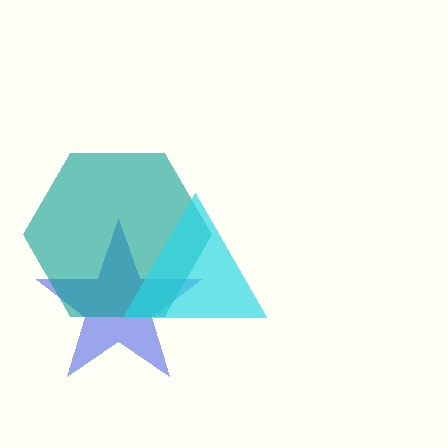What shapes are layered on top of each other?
The layered shapes are: a blue star, a teal hexagon, a cyan triangle.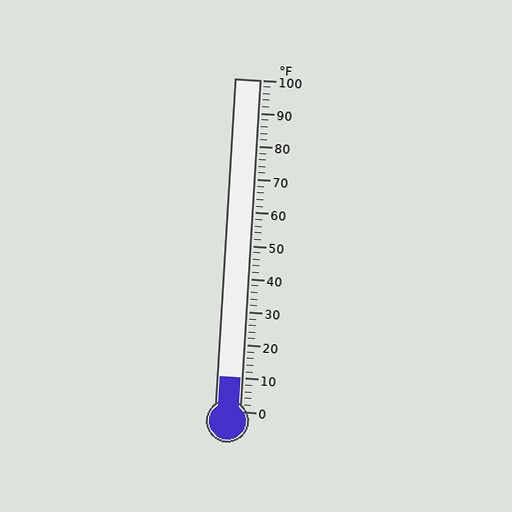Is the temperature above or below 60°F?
The temperature is below 60°F.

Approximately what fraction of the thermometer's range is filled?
The thermometer is filled to approximately 10% of its range.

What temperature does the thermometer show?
The thermometer shows approximately 10°F.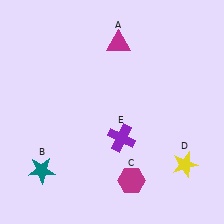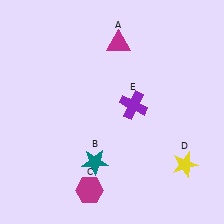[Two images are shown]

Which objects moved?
The objects that moved are: the teal star (B), the magenta hexagon (C), the purple cross (E).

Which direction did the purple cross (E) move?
The purple cross (E) moved up.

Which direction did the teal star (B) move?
The teal star (B) moved right.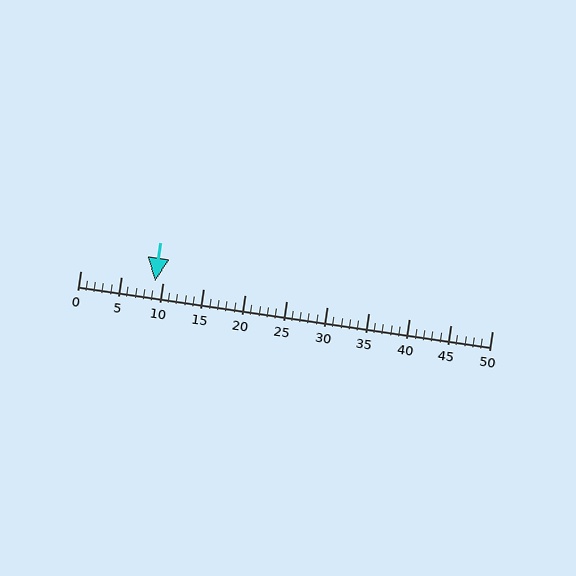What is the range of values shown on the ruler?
The ruler shows values from 0 to 50.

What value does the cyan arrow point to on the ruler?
The cyan arrow points to approximately 9.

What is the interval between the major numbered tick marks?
The major tick marks are spaced 5 units apart.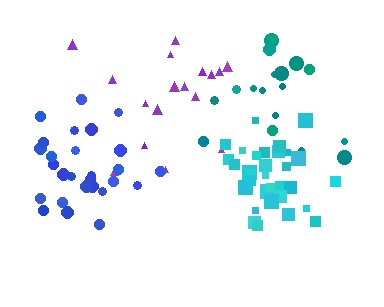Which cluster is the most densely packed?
Cyan.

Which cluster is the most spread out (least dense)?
Purple.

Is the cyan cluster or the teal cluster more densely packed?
Cyan.